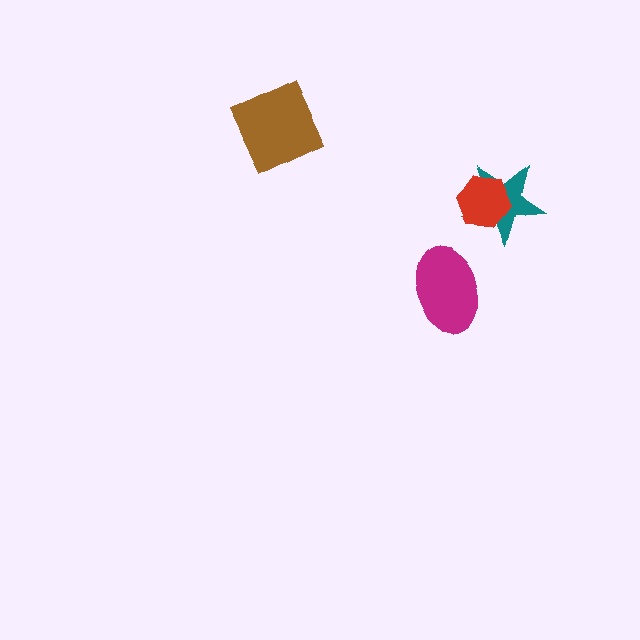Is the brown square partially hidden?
No, no other shape covers it.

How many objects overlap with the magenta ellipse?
0 objects overlap with the magenta ellipse.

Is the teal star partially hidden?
Yes, it is partially covered by another shape.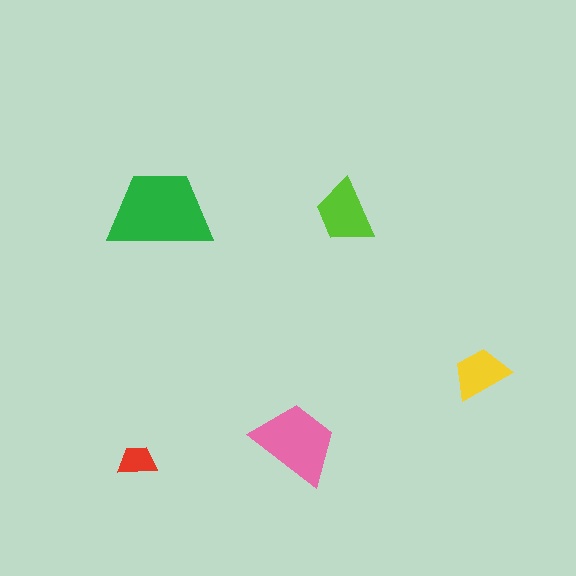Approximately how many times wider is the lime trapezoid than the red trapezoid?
About 1.5 times wider.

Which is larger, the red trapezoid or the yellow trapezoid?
The yellow one.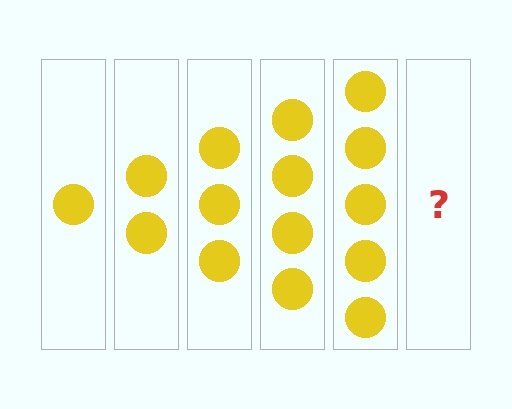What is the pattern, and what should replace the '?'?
The pattern is that each step adds one more circle. The '?' should be 6 circles.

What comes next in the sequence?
The next element should be 6 circles.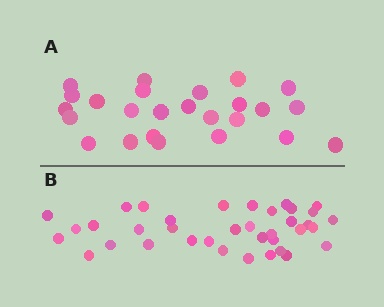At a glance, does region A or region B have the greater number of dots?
Region B (the bottom region) has more dots.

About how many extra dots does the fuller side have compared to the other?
Region B has roughly 12 or so more dots than region A.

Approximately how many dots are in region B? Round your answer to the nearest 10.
About 40 dots. (The exact count is 37, which rounds to 40.)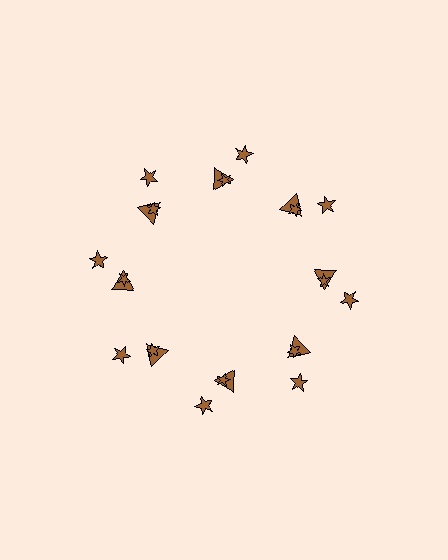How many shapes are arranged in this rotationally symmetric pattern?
There are 24 shapes, arranged in 8 groups of 3.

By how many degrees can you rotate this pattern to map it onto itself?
The pattern maps onto itself every 45 degrees of rotation.